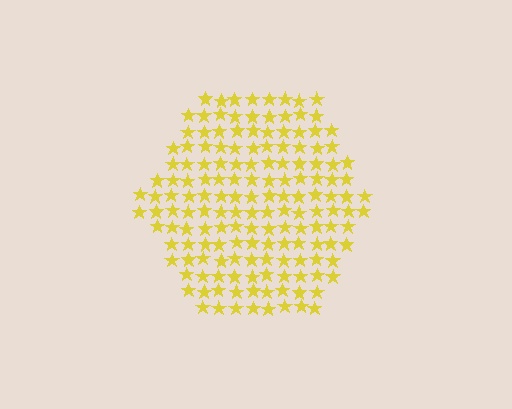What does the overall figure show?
The overall figure shows a hexagon.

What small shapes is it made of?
It is made of small stars.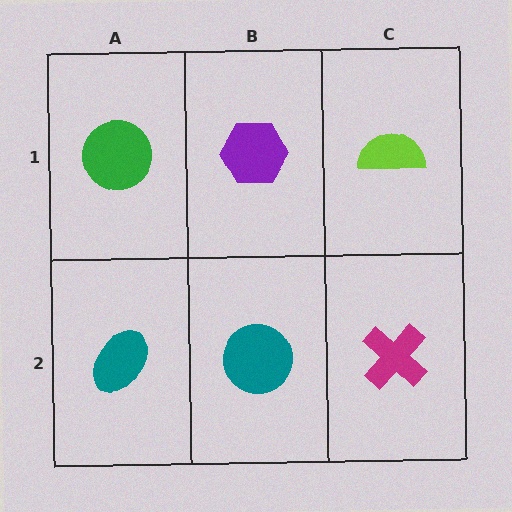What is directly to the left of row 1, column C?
A purple hexagon.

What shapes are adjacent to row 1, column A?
A teal ellipse (row 2, column A), a purple hexagon (row 1, column B).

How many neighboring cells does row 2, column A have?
2.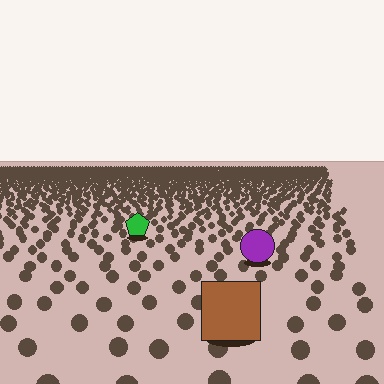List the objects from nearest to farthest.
From nearest to farthest: the brown square, the purple circle, the green pentagon.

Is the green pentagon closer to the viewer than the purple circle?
No. The purple circle is closer — you can tell from the texture gradient: the ground texture is coarser near it.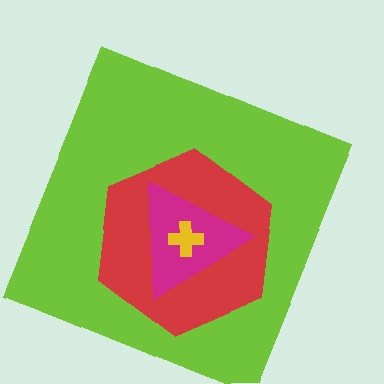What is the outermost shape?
The lime square.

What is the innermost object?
The yellow cross.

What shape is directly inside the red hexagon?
The magenta triangle.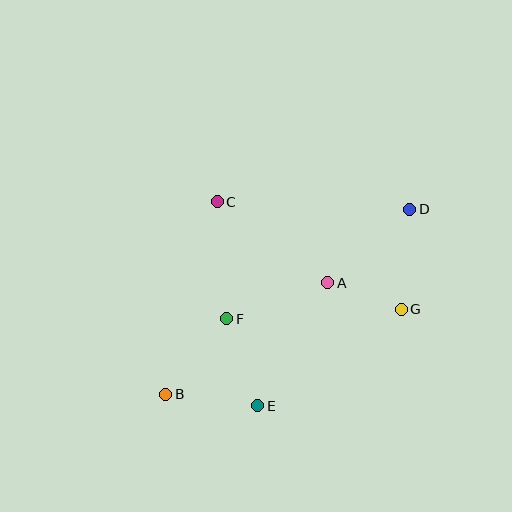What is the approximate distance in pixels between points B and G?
The distance between B and G is approximately 250 pixels.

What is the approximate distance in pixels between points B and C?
The distance between B and C is approximately 200 pixels.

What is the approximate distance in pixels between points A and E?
The distance between A and E is approximately 141 pixels.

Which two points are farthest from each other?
Points B and D are farthest from each other.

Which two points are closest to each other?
Points A and G are closest to each other.